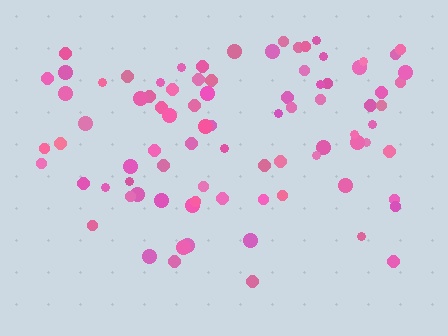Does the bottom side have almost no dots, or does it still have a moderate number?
Still a moderate number, just noticeably fewer than the top.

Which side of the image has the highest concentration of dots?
The top.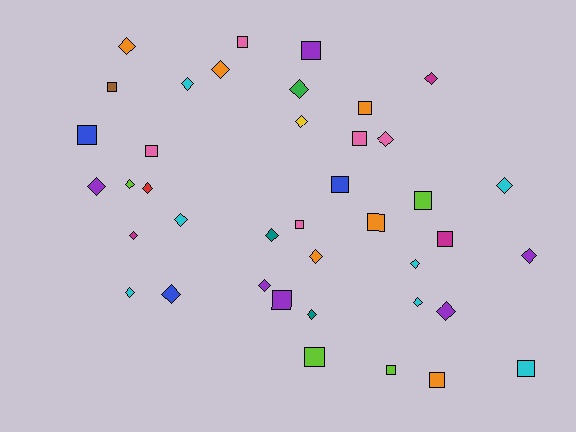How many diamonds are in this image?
There are 23 diamonds.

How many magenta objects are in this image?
There are 3 magenta objects.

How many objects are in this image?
There are 40 objects.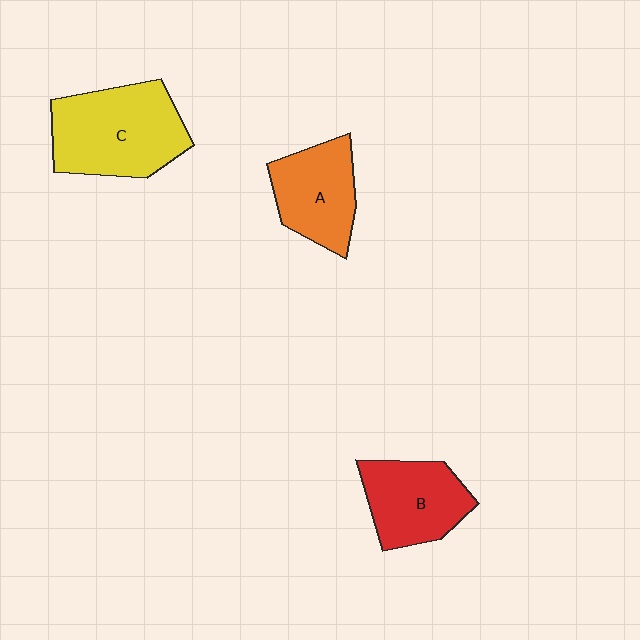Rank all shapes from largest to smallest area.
From largest to smallest: C (yellow), B (red), A (orange).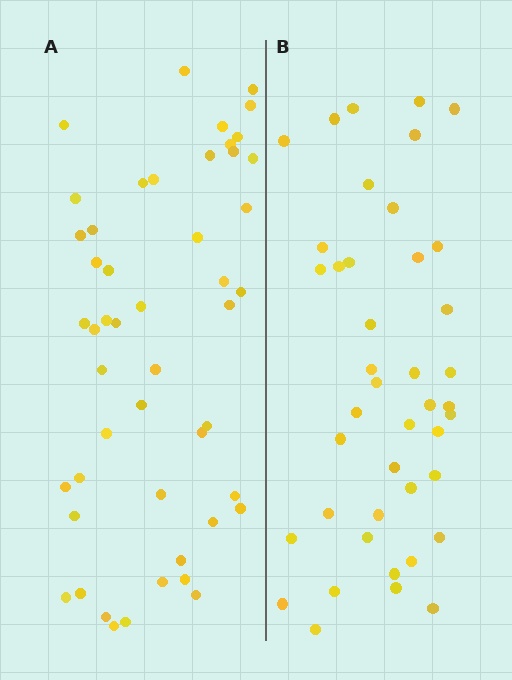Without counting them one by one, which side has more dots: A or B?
Region A (the left region) has more dots.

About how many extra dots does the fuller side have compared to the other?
Region A has roughly 8 or so more dots than region B.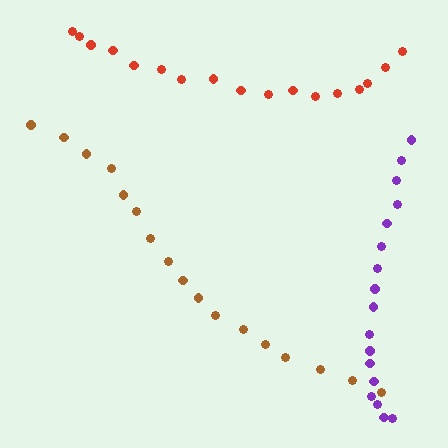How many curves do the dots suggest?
There are 3 distinct paths.